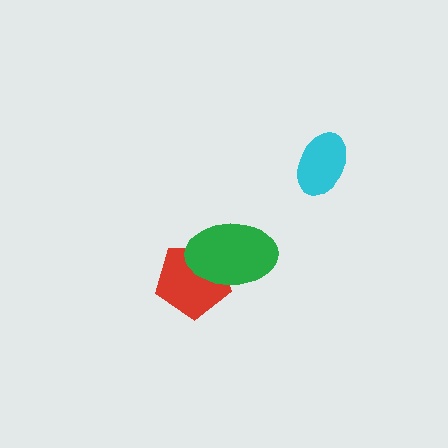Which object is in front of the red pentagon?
The green ellipse is in front of the red pentagon.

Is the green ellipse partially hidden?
No, no other shape covers it.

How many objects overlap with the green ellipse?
1 object overlaps with the green ellipse.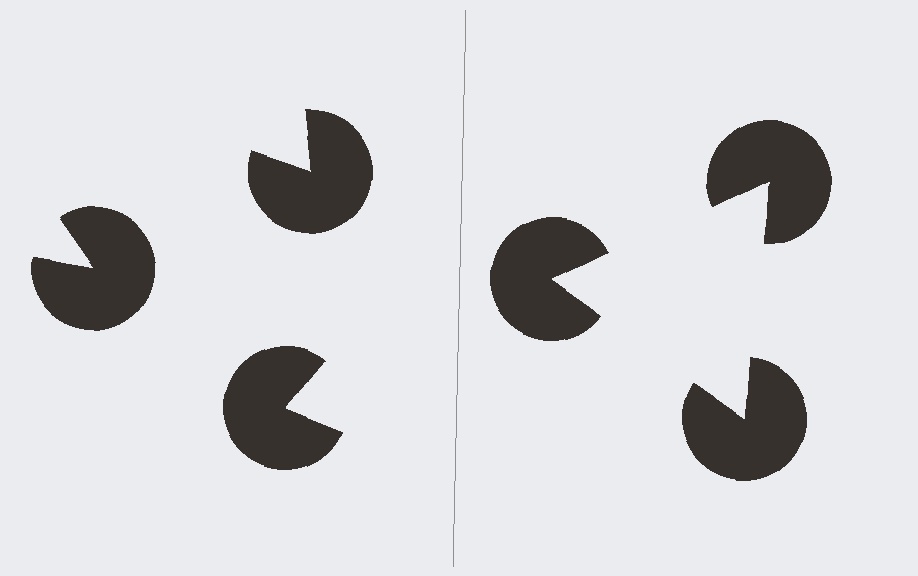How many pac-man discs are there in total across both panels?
6 — 3 on each side.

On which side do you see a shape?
An illusory triangle appears on the right side. On the left side the wedge cuts are rotated, so no coherent shape forms.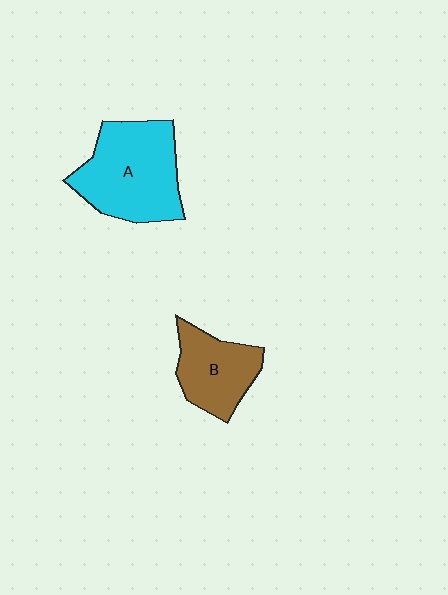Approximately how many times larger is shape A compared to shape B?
Approximately 1.6 times.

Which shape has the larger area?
Shape A (cyan).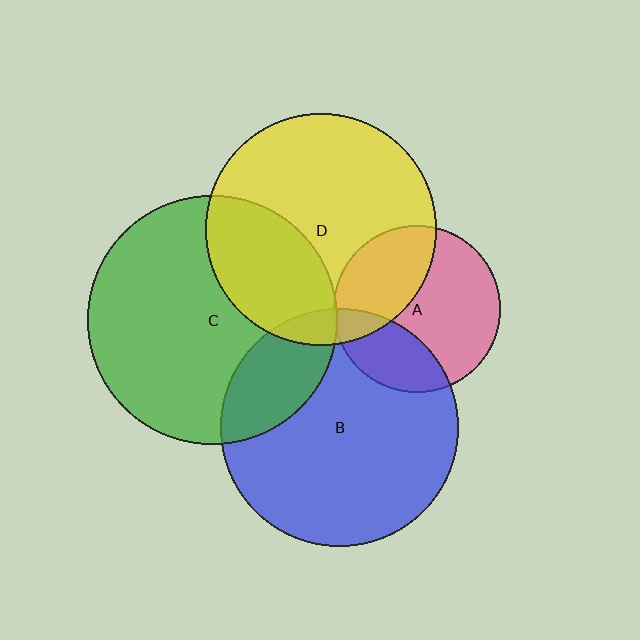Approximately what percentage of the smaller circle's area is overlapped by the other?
Approximately 30%.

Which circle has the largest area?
Circle C (green).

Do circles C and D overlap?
Yes.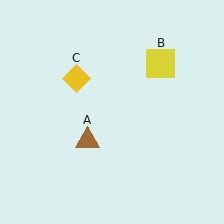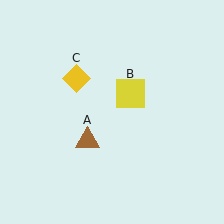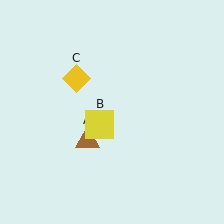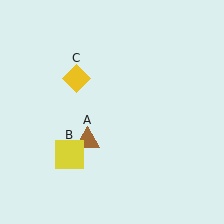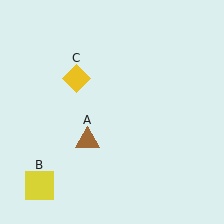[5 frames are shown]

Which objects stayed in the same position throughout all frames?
Brown triangle (object A) and yellow diamond (object C) remained stationary.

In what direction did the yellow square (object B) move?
The yellow square (object B) moved down and to the left.